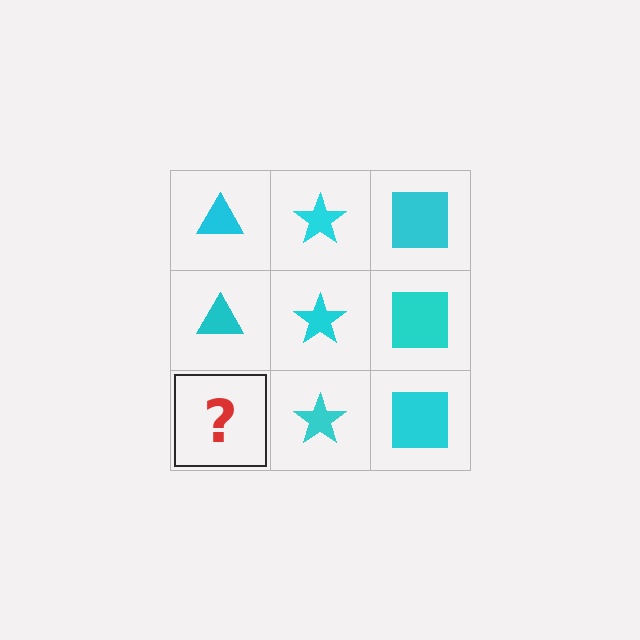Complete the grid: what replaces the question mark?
The question mark should be replaced with a cyan triangle.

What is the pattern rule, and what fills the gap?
The rule is that each column has a consistent shape. The gap should be filled with a cyan triangle.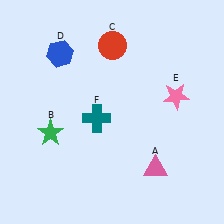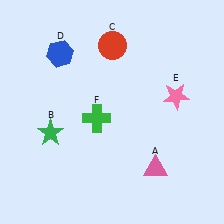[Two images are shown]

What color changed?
The cross (F) changed from teal in Image 1 to green in Image 2.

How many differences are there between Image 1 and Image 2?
There is 1 difference between the two images.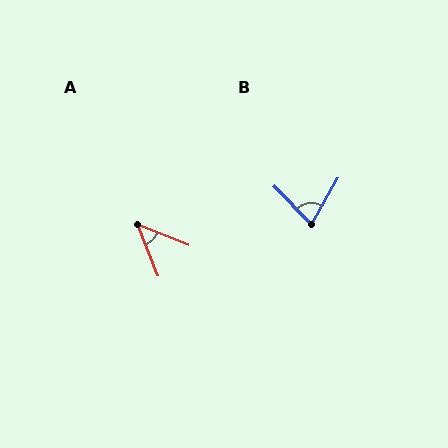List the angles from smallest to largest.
A (47°), B (74°).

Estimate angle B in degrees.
Approximately 74 degrees.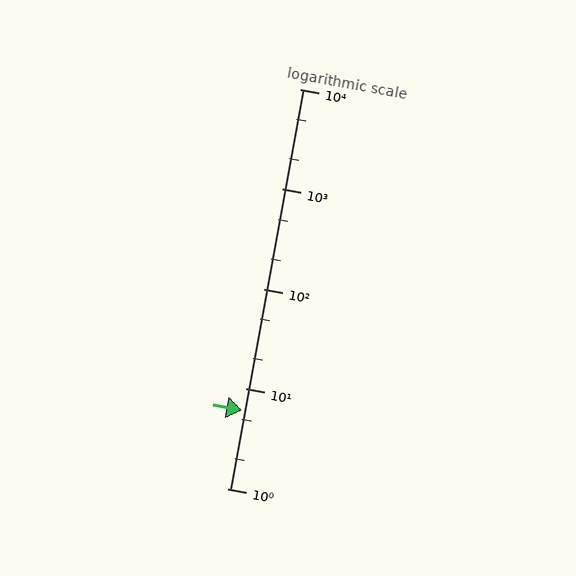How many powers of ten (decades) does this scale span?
The scale spans 4 decades, from 1 to 10000.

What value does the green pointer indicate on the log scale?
The pointer indicates approximately 6.1.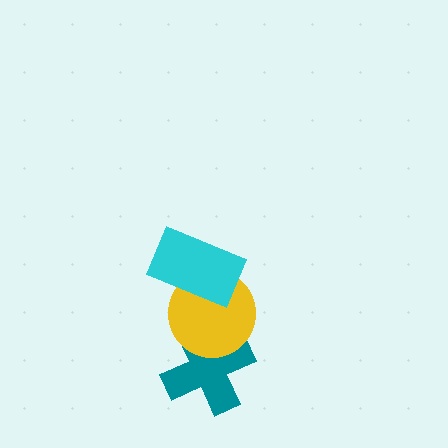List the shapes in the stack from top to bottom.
From top to bottom: the cyan rectangle, the yellow circle, the teal cross.